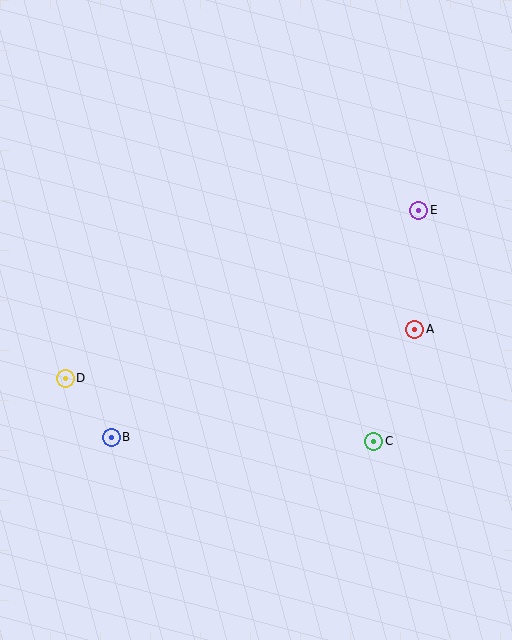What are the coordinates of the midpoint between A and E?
The midpoint between A and E is at (417, 270).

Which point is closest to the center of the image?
Point A at (415, 329) is closest to the center.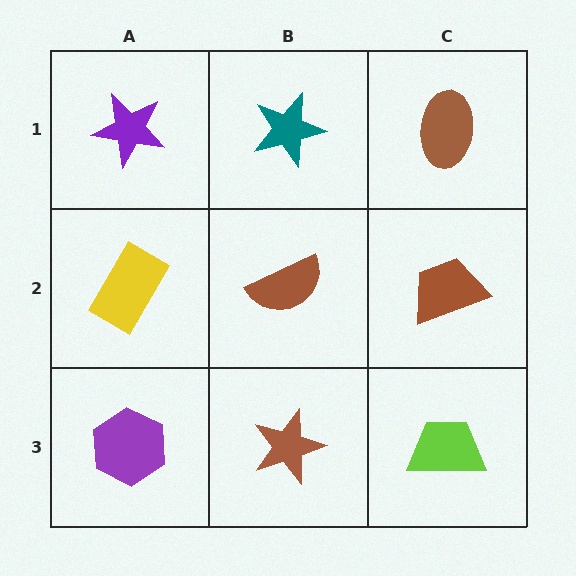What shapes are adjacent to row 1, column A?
A yellow rectangle (row 2, column A), a teal star (row 1, column B).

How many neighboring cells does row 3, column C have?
2.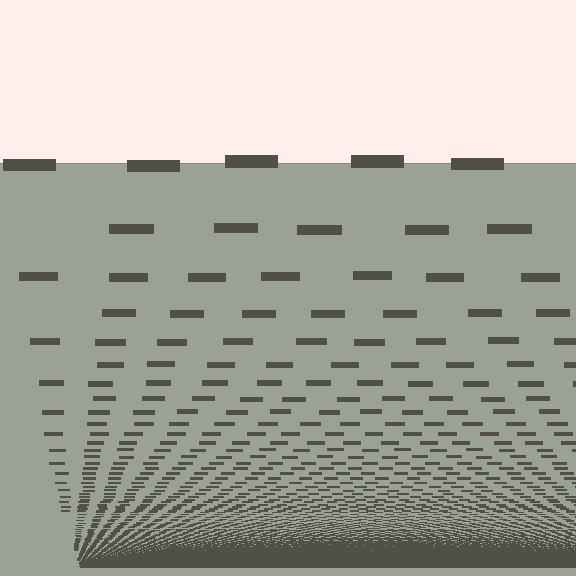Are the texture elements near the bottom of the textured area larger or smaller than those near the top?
Smaller. The gradient is inverted — elements near the bottom are smaller and denser.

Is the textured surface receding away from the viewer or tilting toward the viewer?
The surface appears to tilt toward the viewer. Texture elements get larger and sparser toward the top.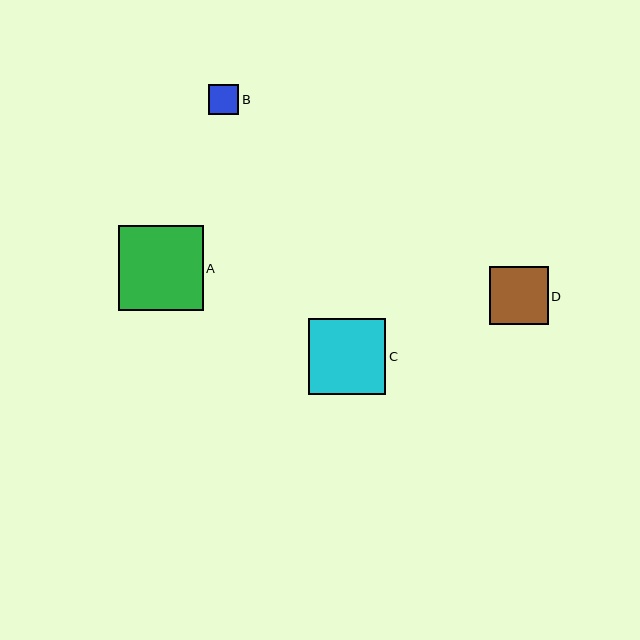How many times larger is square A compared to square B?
Square A is approximately 2.8 times the size of square B.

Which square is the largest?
Square A is the largest with a size of approximately 85 pixels.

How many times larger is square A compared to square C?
Square A is approximately 1.1 times the size of square C.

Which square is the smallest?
Square B is the smallest with a size of approximately 30 pixels.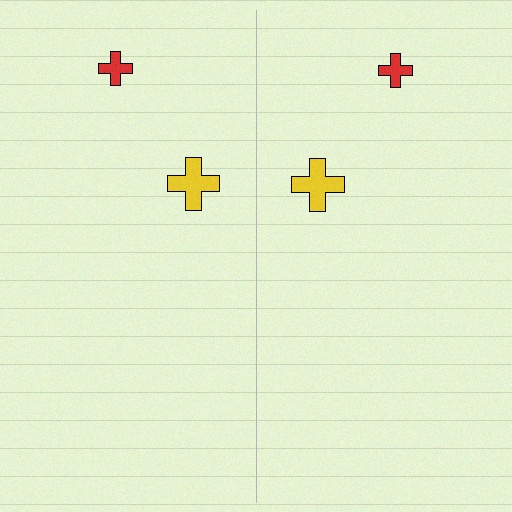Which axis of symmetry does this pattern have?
The pattern has a vertical axis of symmetry running through the center of the image.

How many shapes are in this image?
There are 4 shapes in this image.